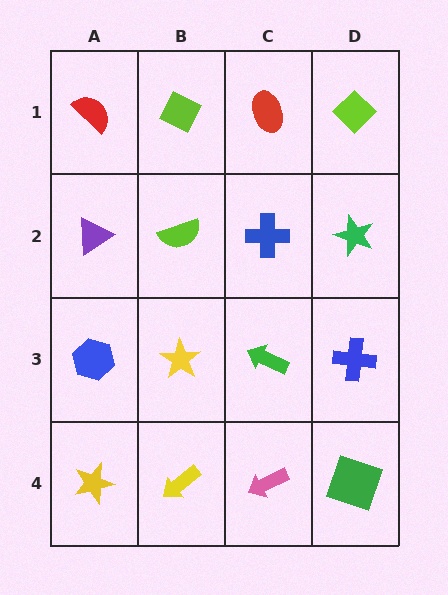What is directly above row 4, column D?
A blue cross.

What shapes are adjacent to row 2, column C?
A red ellipse (row 1, column C), a green arrow (row 3, column C), a lime semicircle (row 2, column B), a green star (row 2, column D).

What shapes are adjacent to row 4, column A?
A blue hexagon (row 3, column A), a yellow arrow (row 4, column B).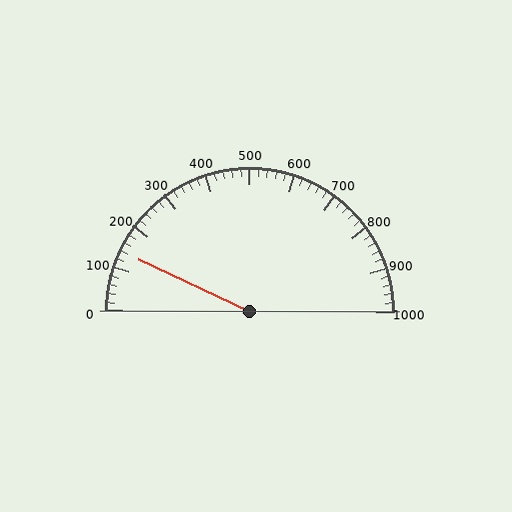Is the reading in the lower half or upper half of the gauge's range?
The reading is in the lower half of the range (0 to 1000).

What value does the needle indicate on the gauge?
The needle indicates approximately 140.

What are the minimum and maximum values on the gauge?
The gauge ranges from 0 to 1000.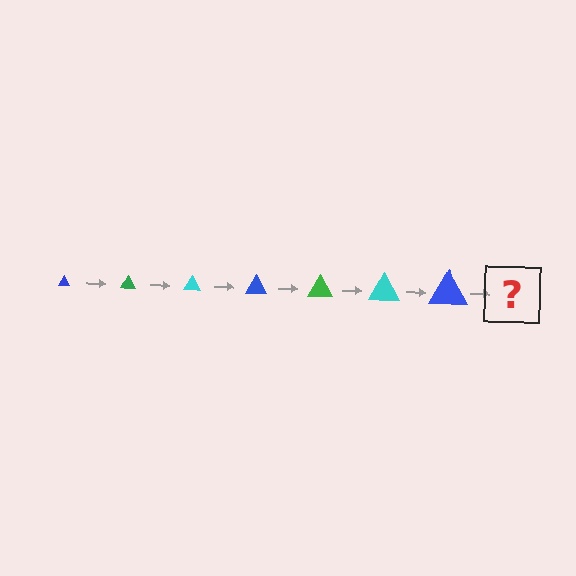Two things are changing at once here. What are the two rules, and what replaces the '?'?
The two rules are that the triangle grows larger each step and the color cycles through blue, green, and cyan. The '?' should be a green triangle, larger than the previous one.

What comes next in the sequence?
The next element should be a green triangle, larger than the previous one.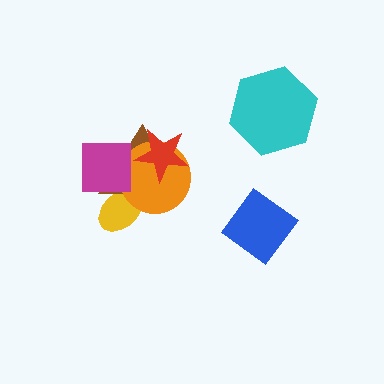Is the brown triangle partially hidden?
Yes, it is partially covered by another shape.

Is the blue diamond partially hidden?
No, no other shape covers it.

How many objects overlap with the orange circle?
4 objects overlap with the orange circle.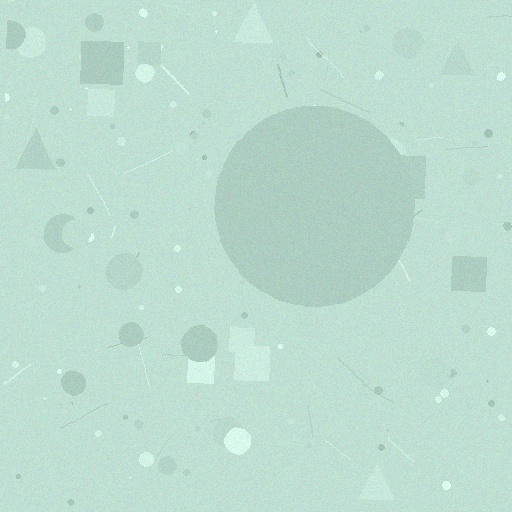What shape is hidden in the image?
A circle is hidden in the image.